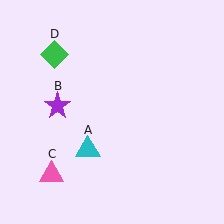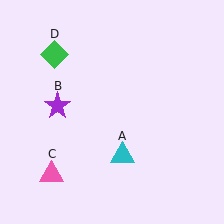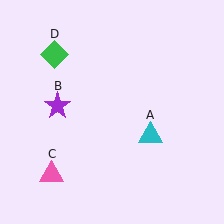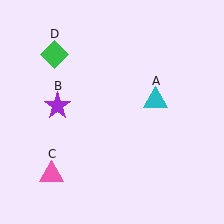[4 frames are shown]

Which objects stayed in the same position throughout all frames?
Purple star (object B) and pink triangle (object C) and green diamond (object D) remained stationary.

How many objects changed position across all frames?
1 object changed position: cyan triangle (object A).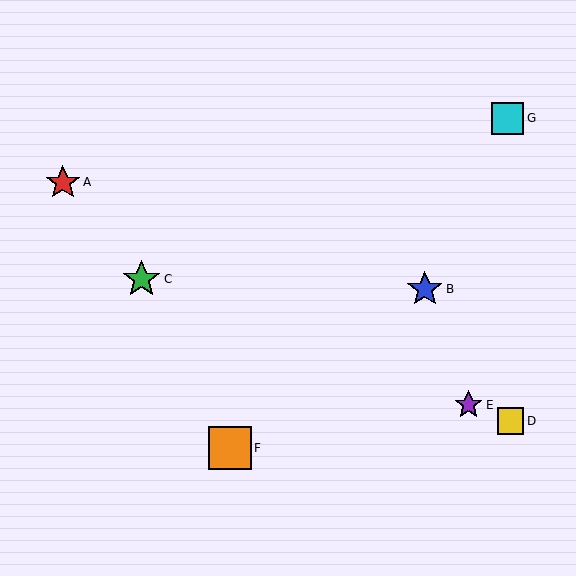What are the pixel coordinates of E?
Object E is at (468, 405).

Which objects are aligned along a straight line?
Objects C, D, E are aligned along a straight line.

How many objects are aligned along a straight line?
3 objects (C, D, E) are aligned along a straight line.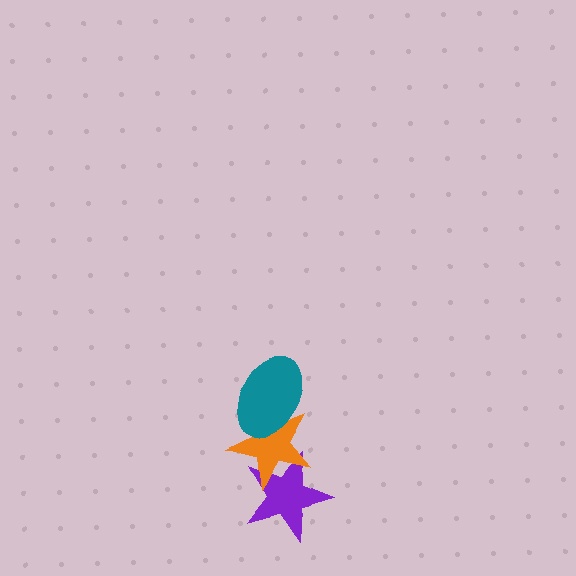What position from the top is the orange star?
The orange star is 2nd from the top.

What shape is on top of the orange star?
The teal ellipse is on top of the orange star.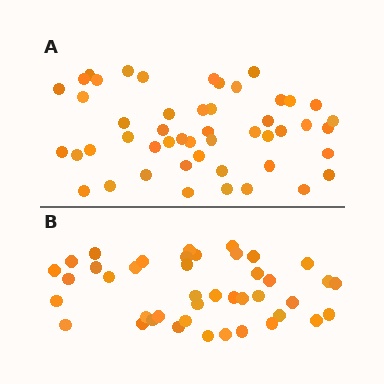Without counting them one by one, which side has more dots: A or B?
Region A (the top region) has more dots.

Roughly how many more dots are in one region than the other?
Region A has roughly 8 or so more dots than region B.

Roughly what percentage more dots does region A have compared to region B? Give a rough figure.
About 15% more.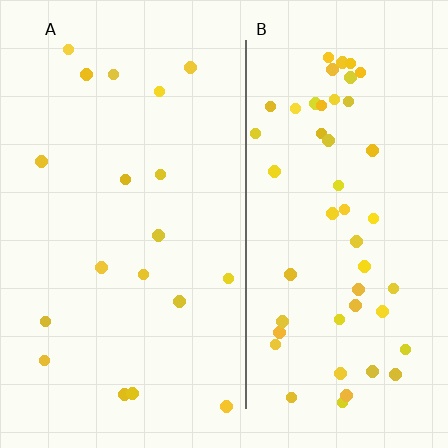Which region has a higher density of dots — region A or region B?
B (the right).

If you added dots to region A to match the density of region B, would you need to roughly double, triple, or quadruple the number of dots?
Approximately triple.